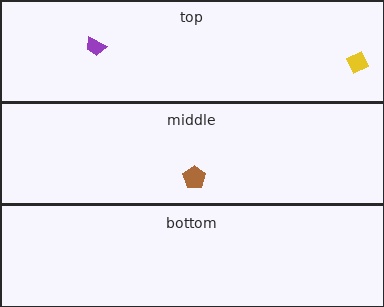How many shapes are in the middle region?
1.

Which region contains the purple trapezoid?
The top region.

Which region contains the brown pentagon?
The middle region.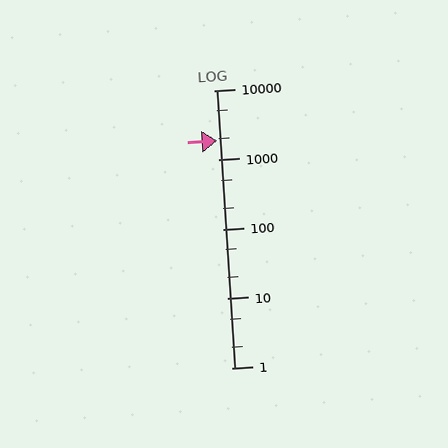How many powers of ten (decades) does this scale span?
The scale spans 4 decades, from 1 to 10000.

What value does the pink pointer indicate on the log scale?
The pointer indicates approximately 1900.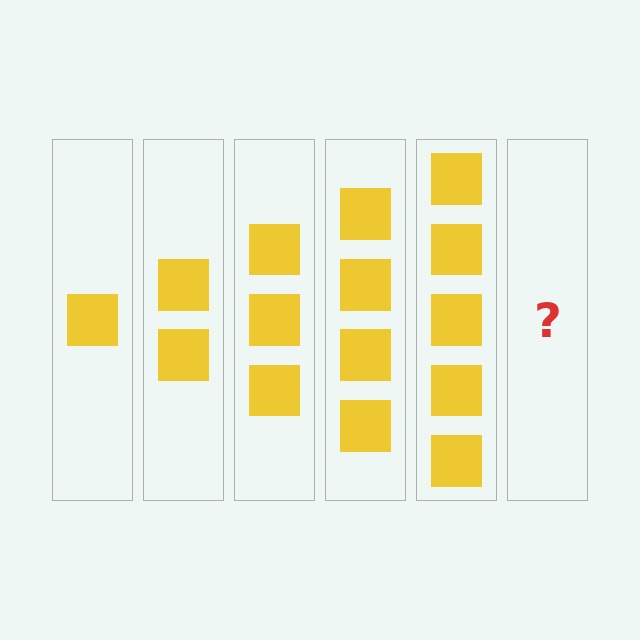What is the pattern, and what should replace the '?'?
The pattern is that each step adds one more square. The '?' should be 6 squares.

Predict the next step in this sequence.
The next step is 6 squares.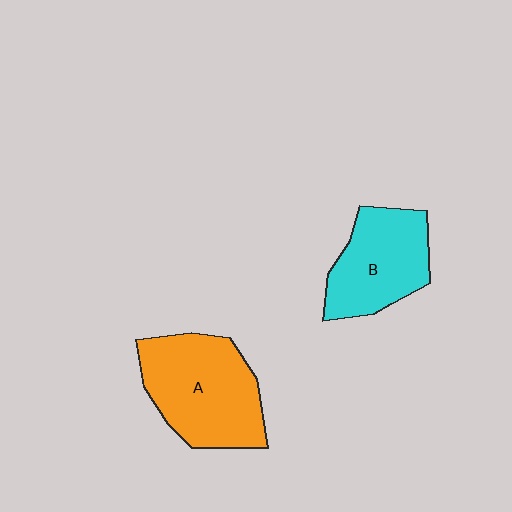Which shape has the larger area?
Shape A (orange).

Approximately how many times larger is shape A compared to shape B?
Approximately 1.3 times.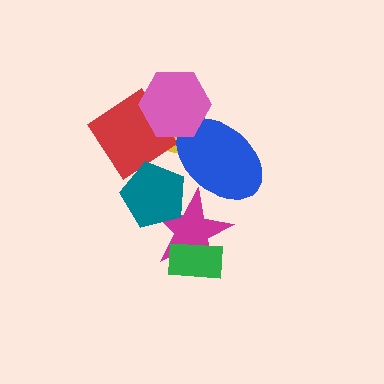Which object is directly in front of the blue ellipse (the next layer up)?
The pink hexagon is directly in front of the blue ellipse.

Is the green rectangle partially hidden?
No, no other shape covers it.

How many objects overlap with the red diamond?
3 objects overlap with the red diamond.